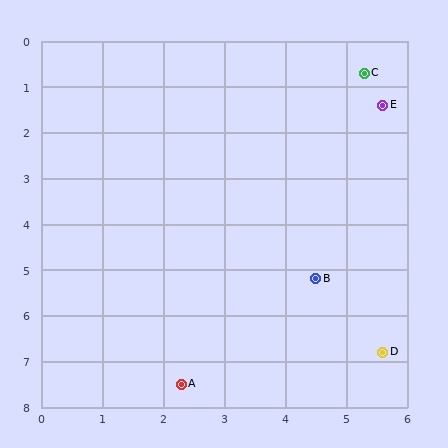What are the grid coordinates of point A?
Point A is at approximately (2.3, 7.5).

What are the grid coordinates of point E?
Point E is at approximately (5.6, 1.4).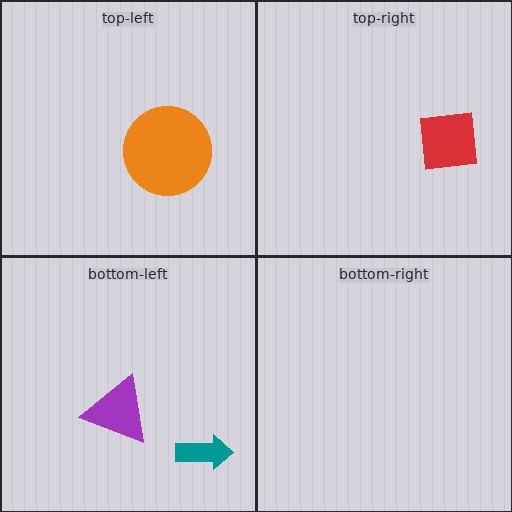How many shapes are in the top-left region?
1.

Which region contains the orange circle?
The top-left region.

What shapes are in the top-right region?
The red square.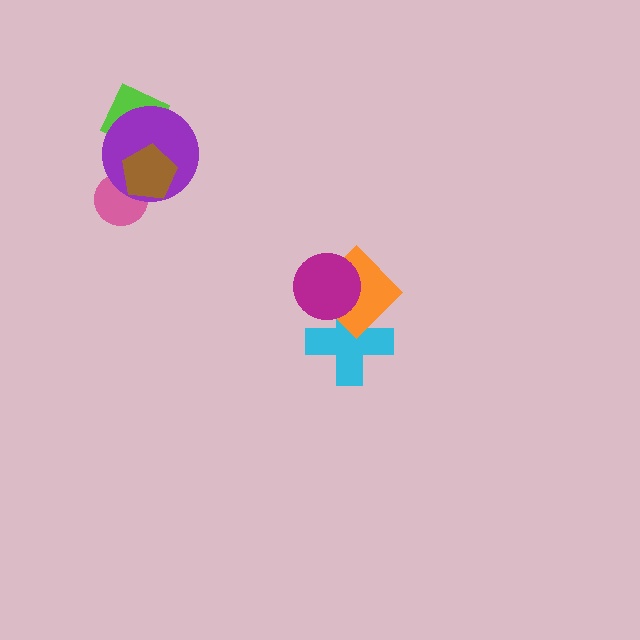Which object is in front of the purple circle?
The brown pentagon is in front of the purple circle.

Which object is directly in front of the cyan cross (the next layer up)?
The orange diamond is directly in front of the cyan cross.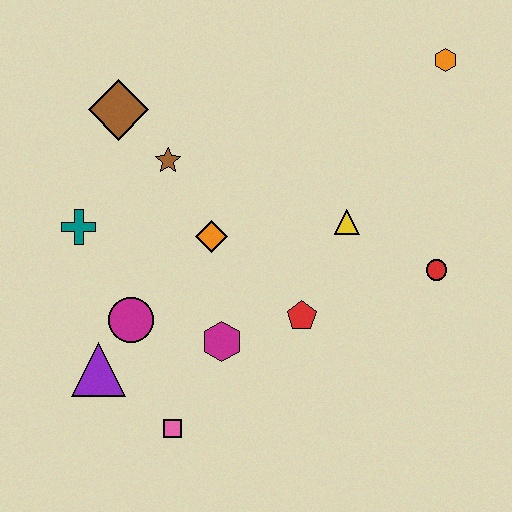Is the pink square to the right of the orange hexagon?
No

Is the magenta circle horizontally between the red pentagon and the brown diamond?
Yes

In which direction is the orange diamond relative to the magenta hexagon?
The orange diamond is above the magenta hexagon.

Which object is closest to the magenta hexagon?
The red pentagon is closest to the magenta hexagon.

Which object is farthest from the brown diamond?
The red circle is farthest from the brown diamond.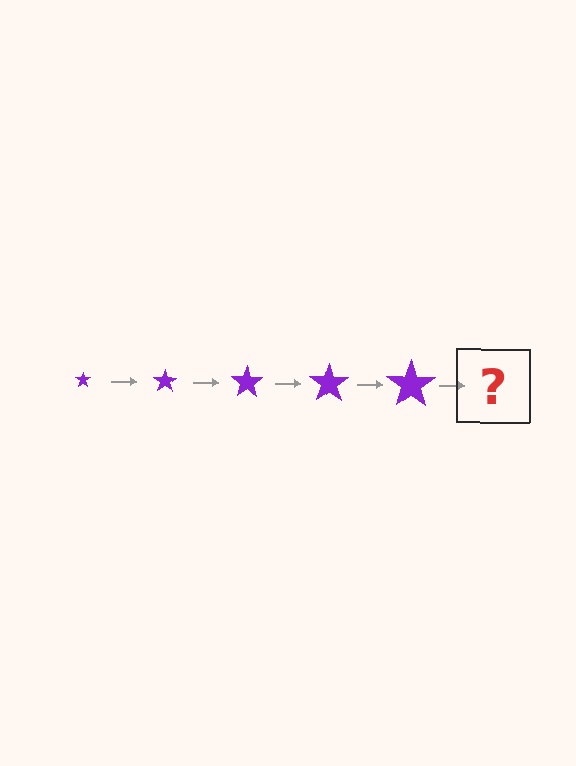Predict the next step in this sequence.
The next step is a purple star, larger than the previous one.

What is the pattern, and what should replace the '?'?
The pattern is that the star gets progressively larger each step. The '?' should be a purple star, larger than the previous one.